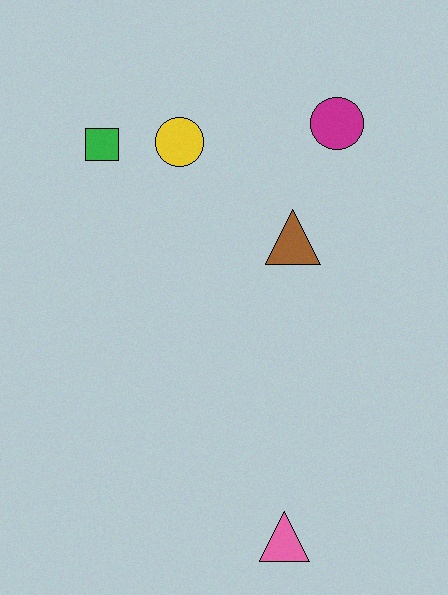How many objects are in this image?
There are 5 objects.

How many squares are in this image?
There is 1 square.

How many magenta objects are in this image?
There is 1 magenta object.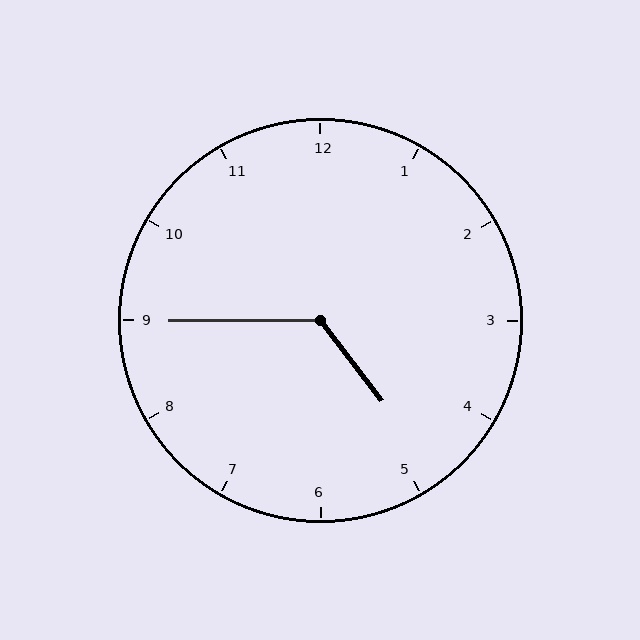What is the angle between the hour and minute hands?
Approximately 128 degrees.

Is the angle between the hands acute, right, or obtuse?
It is obtuse.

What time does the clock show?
4:45.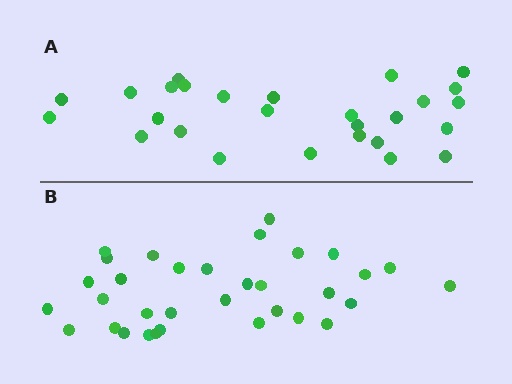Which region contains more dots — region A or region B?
Region B (the bottom region) has more dots.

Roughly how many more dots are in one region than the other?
Region B has about 6 more dots than region A.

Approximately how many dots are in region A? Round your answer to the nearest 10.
About 30 dots. (The exact count is 27, which rounds to 30.)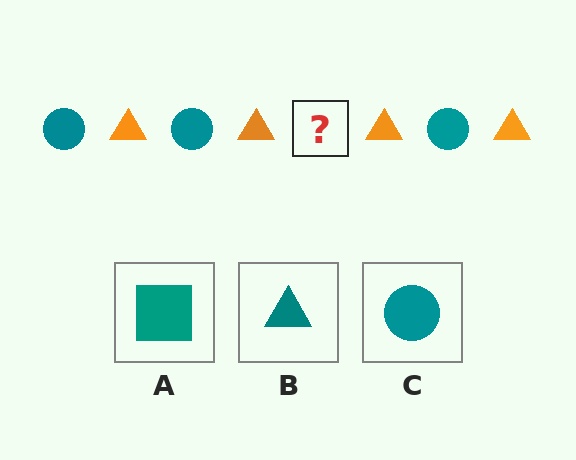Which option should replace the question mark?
Option C.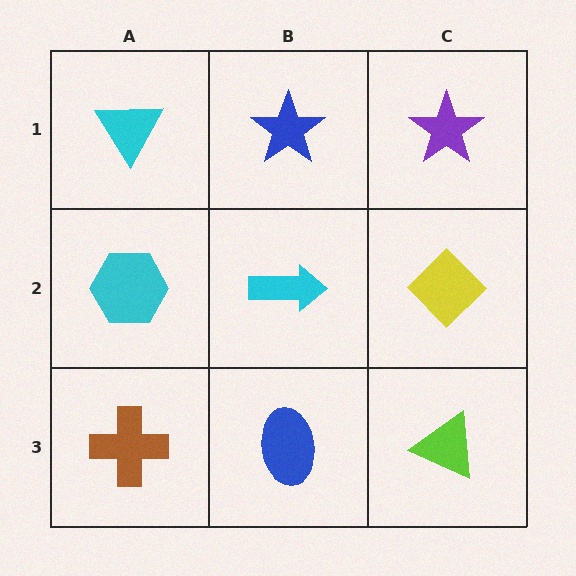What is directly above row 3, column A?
A cyan hexagon.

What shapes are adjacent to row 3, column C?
A yellow diamond (row 2, column C), a blue ellipse (row 3, column B).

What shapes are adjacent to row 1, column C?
A yellow diamond (row 2, column C), a blue star (row 1, column B).